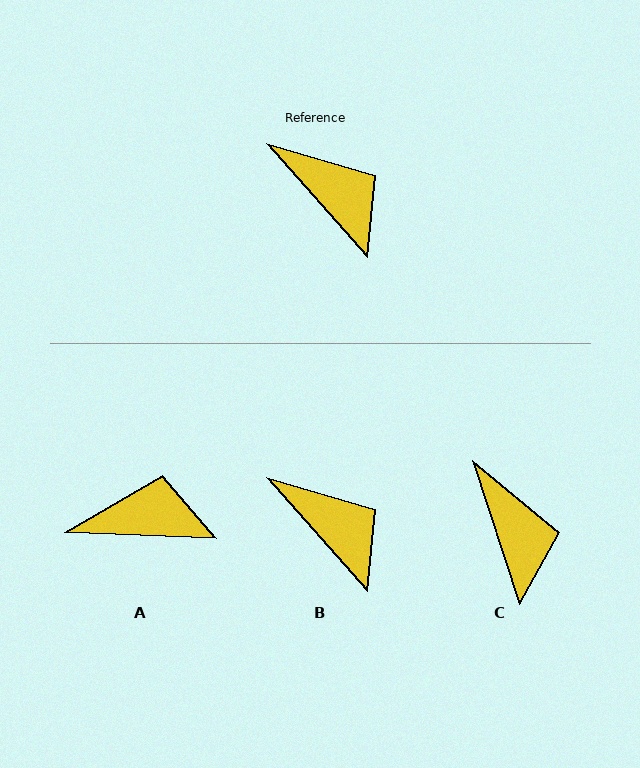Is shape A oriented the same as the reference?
No, it is off by about 46 degrees.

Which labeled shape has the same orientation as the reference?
B.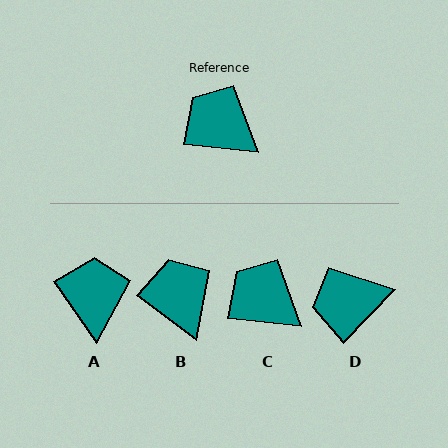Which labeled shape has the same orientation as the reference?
C.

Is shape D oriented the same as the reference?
No, it is off by about 52 degrees.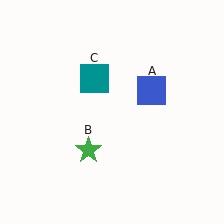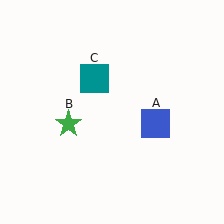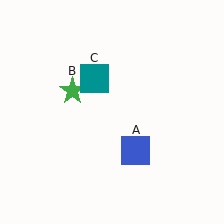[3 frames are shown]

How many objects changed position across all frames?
2 objects changed position: blue square (object A), green star (object B).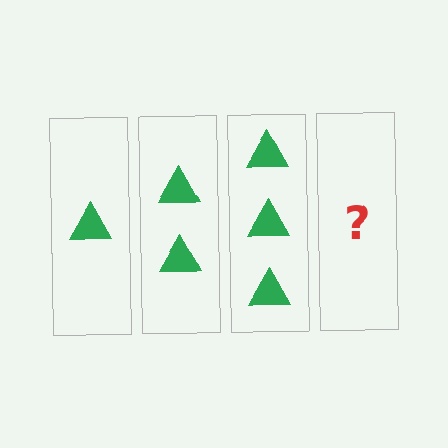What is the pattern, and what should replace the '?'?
The pattern is that each step adds one more triangle. The '?' should be 4 triangles.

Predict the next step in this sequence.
The next step is 4 triangles.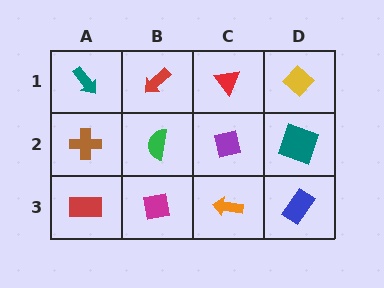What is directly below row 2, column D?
A blue rectangle.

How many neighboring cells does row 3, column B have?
3.